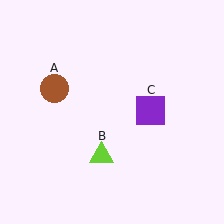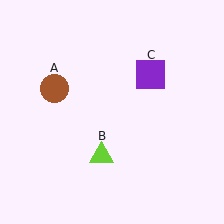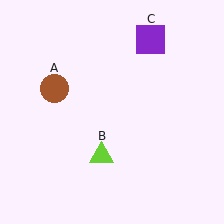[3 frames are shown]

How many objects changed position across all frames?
1 object changed position: purple square (object C).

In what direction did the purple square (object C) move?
The purple square (object C) moved up.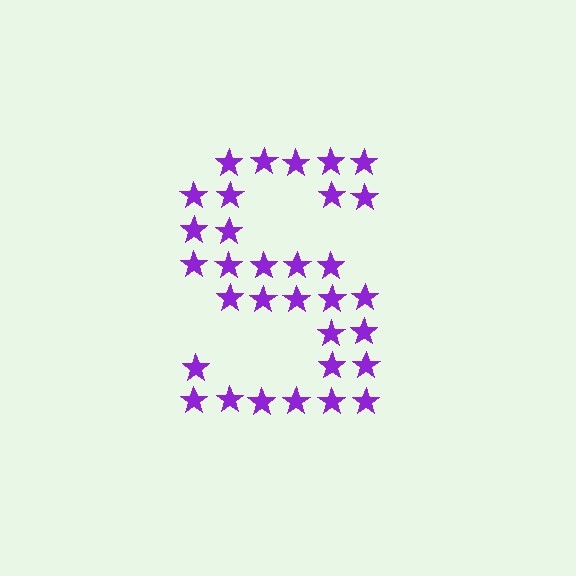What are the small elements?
The small elements are stars.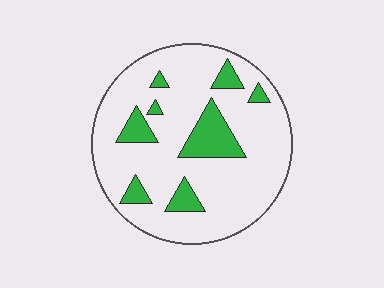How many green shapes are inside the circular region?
8.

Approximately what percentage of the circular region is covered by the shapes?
Approximately 15%.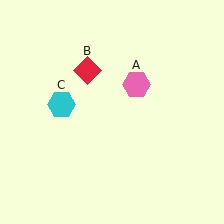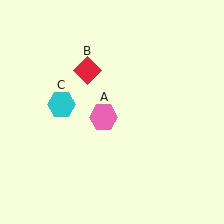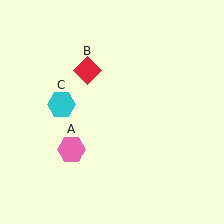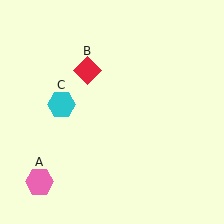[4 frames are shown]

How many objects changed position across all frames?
1 object changed position: pink hexagon (object A).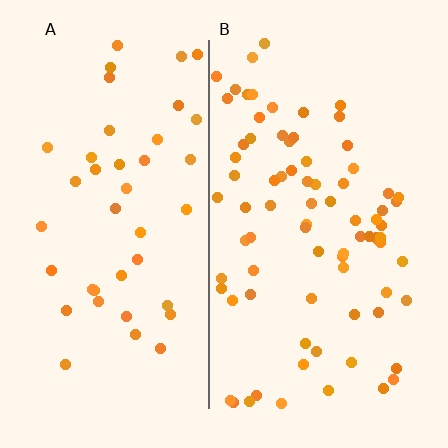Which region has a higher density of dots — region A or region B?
B (the right).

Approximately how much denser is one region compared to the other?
Approximately 1.9× — region B over region A.